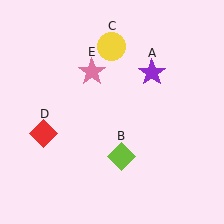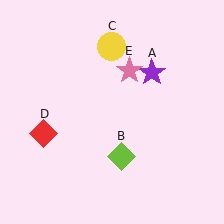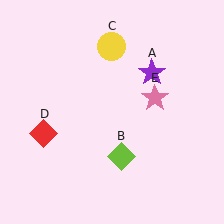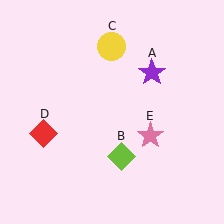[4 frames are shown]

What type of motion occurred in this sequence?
The pink star (object E) rotated clockwise around the center of the scene.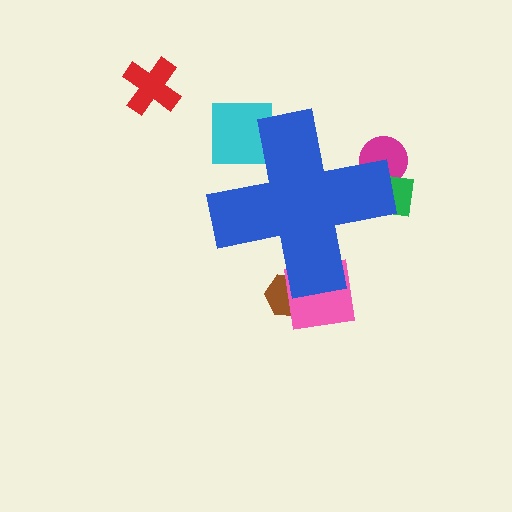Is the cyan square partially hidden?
Yes, the cyan square is partially hidden behind the blue cross.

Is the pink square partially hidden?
Yes, the pink square is partially hidden behind the blue cross.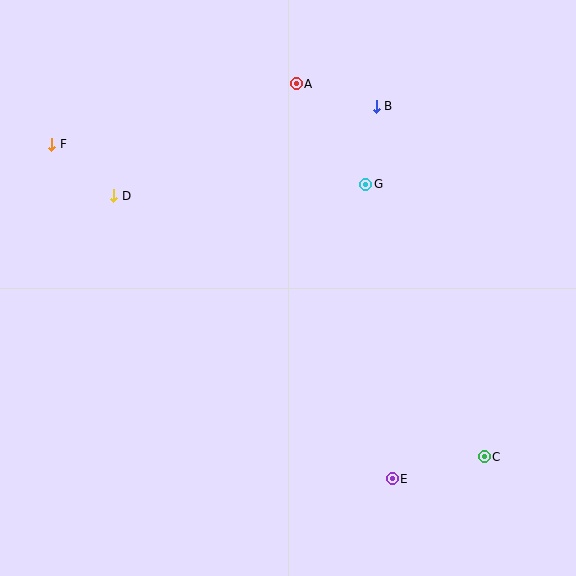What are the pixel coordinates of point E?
Point E is at (392, 479).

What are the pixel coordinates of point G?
Point G is at (366, 184).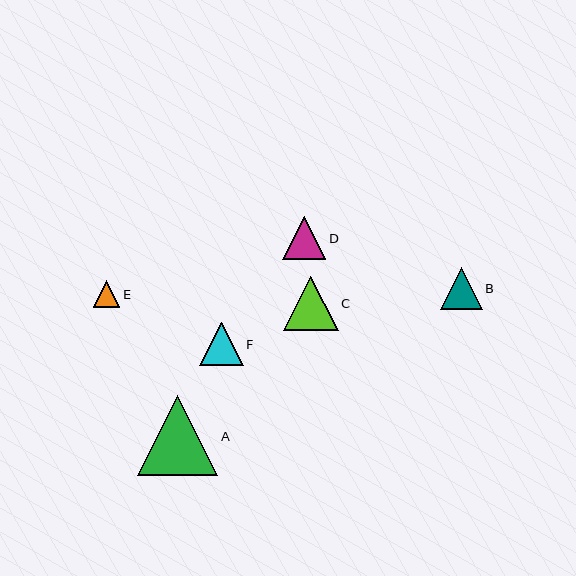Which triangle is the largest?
Triangle A is the largest with a size of approximately 80 pixels.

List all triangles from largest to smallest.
From largest to smallest: A, C, F, D, B, E.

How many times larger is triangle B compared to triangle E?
Triangle B is approximately 1.6 times the size of triangle E.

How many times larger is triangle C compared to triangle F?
Triangle C is approximately 1.2 times the size of triangle F.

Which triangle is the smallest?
Triangle E is the smallest with a size of approximately 27 pixels.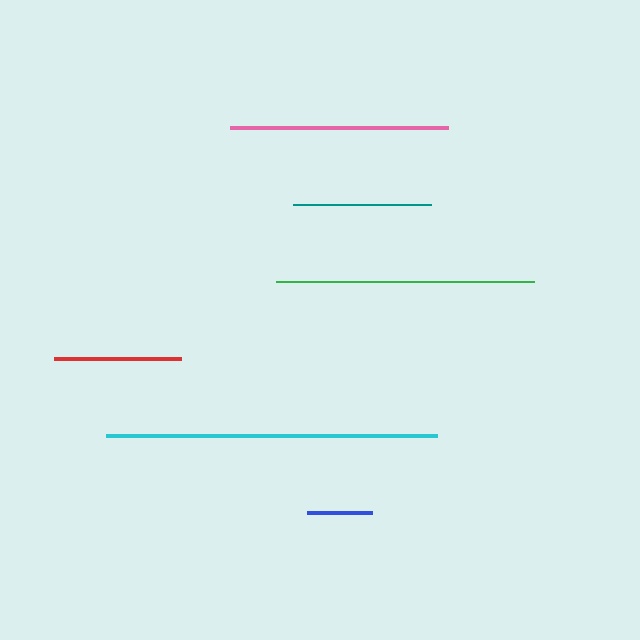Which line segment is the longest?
The cyan line is the longest at approximately 330 pixels.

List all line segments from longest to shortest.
From longest to shortest: cyan, green, pink, teal, red, blue.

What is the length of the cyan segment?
The cyan segment is approximately 330 pixels long.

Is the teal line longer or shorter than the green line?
The green line is longer than the teal line.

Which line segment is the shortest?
The blue line is the shortest at approximately 65 pixels.